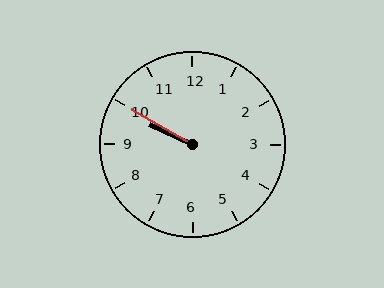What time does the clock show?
9:50.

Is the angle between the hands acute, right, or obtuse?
It is acute.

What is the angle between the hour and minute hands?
Approximately 5 degrees.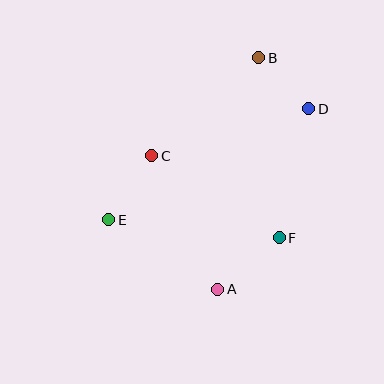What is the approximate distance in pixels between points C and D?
The distance between C and D is approximately 164 pixels.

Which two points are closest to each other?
Points B and D are closest to each other.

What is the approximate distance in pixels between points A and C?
The distance between A and C is approximately 149 pixels.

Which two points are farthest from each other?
Points A and B are farthest from each other.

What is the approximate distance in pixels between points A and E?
The distance between A and E is approximately 129 pixels.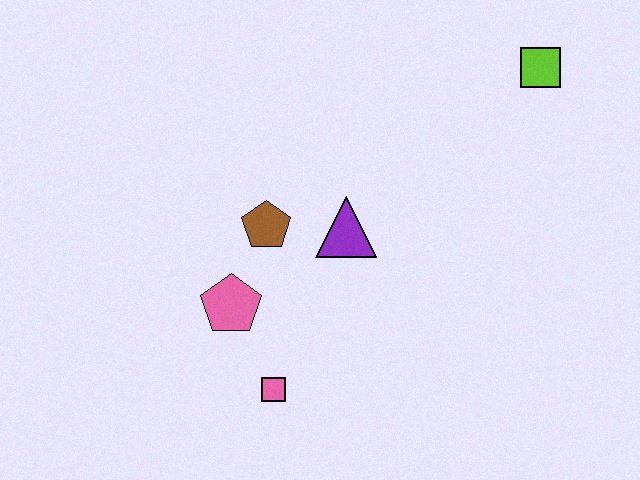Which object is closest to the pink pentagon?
The brown pentagon is closest to the pink pentagon.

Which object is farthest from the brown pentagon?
The lime square is farthest from the brown pentagon.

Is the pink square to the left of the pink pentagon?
No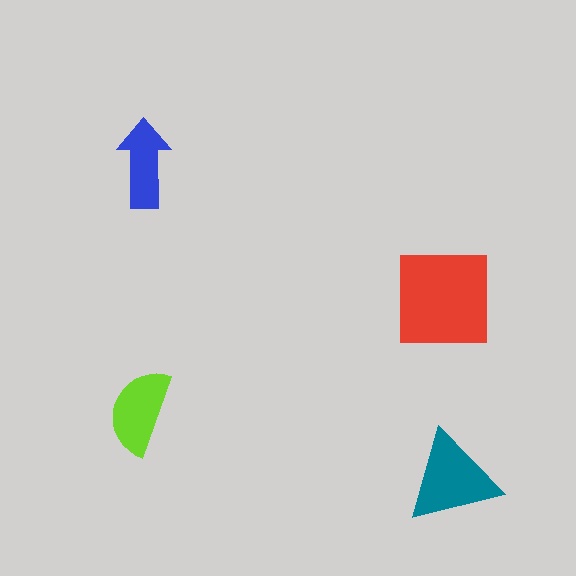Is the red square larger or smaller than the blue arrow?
Larger.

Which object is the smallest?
The blue arrow.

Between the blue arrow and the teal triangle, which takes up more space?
The teal triangle.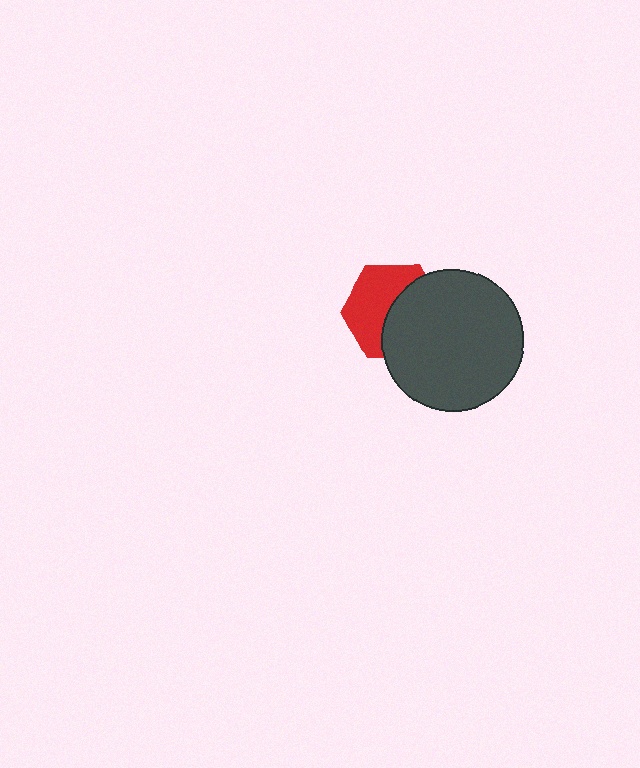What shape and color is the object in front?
The object in front is a dark gray circle.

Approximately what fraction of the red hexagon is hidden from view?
Roughly 48% of the red hexagon is hidden behind the dark gray circle.